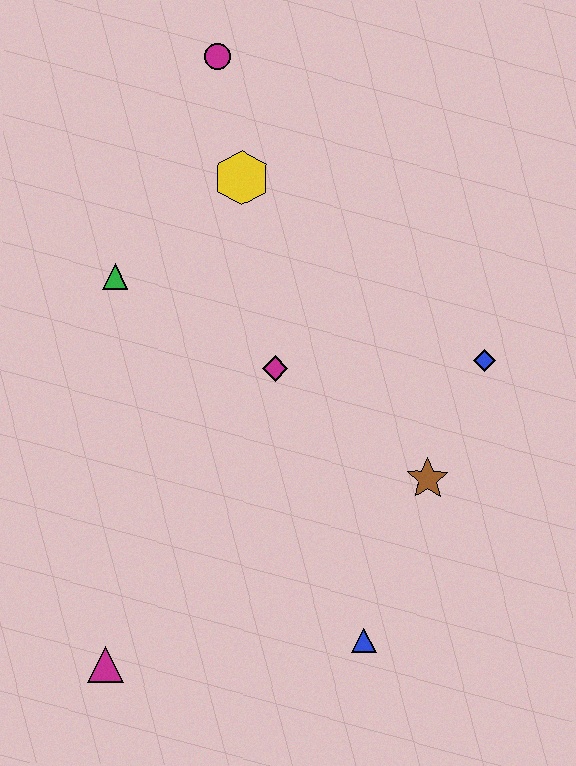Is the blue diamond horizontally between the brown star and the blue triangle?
No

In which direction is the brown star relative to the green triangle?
The brown star is to the right of the green triangle.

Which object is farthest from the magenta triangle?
The magenta circle is farthest from the magenta triangle.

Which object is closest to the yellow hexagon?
The magenta circle is closest to the yellow hexagon.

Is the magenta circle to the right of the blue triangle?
No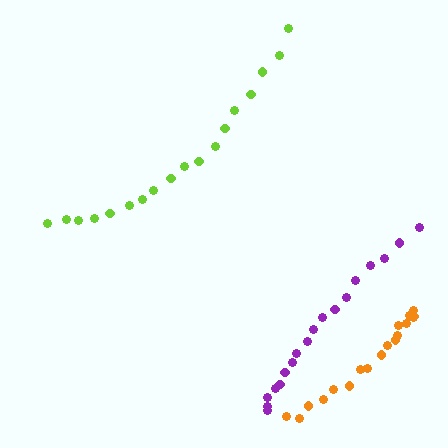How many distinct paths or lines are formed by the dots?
There are 3 distinct paths.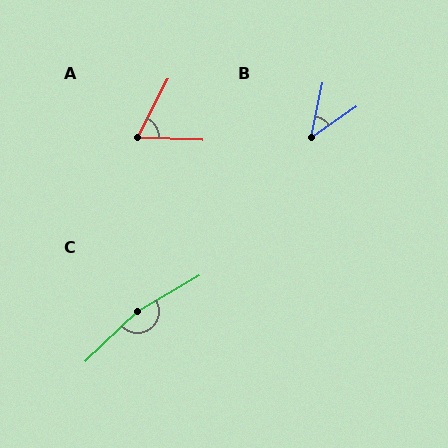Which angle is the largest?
C, at approximately 166 degrees.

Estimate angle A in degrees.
Approximately 65 degrees.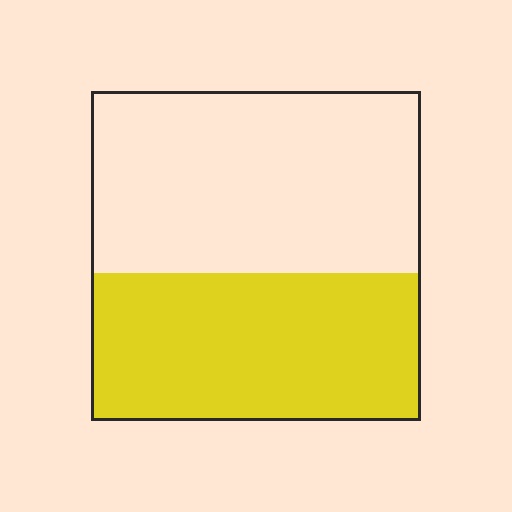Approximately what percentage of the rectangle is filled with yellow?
Approximately 45%.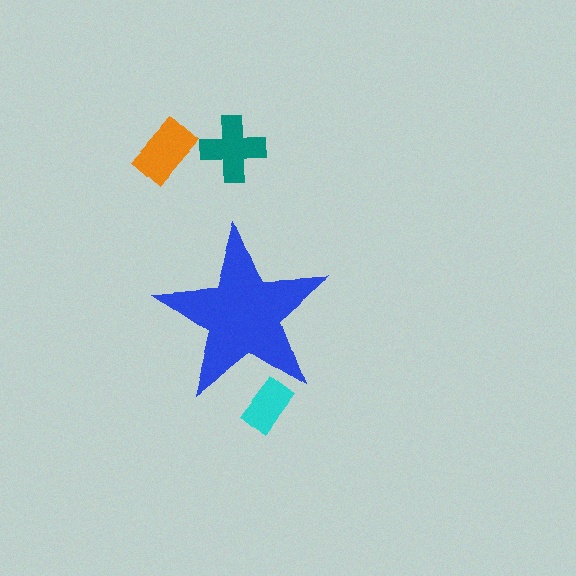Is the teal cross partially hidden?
No, the teal cross is fully visible.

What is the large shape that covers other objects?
A blue star.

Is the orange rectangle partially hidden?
No, the orange rectangle is fully visible.